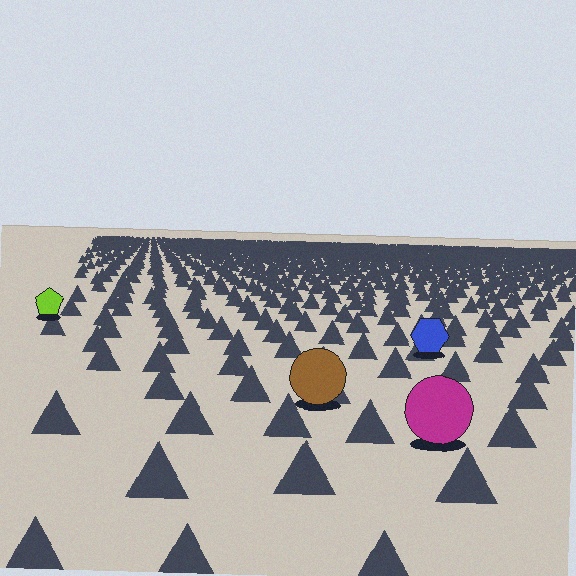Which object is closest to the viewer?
The magenta circle is closest. The texture marks near it are larger and more spread out.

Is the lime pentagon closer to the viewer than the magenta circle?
No. The magenta circle is closer — you can tell from the texture gradient: the ground texture is coarser near it.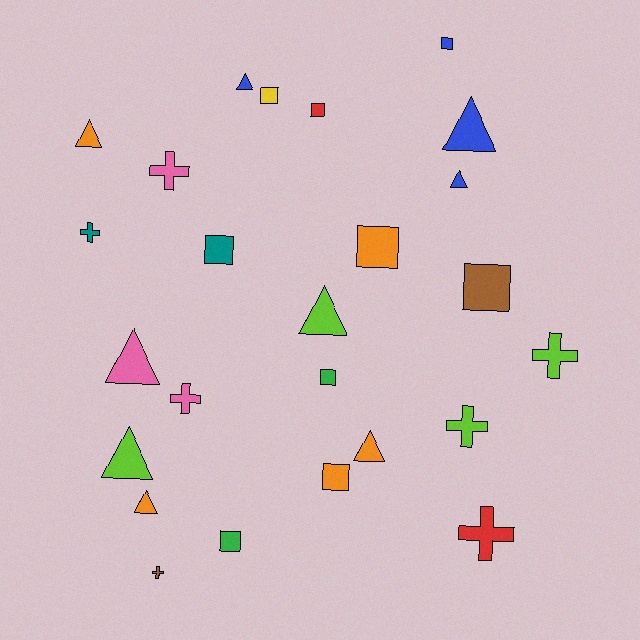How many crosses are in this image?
There are 7 crosses.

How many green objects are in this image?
There are 2 green objects.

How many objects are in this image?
There are 25 objects.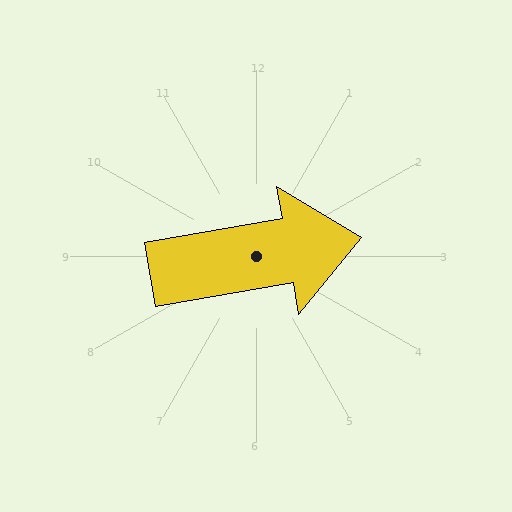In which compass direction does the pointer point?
East.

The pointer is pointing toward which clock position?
Roughly 3 o'clock.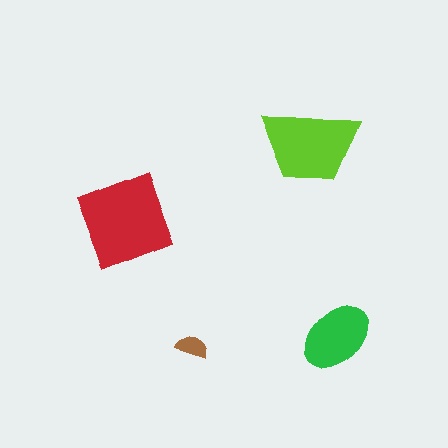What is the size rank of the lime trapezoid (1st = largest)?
2nd.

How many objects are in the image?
There are 4 objects in the image.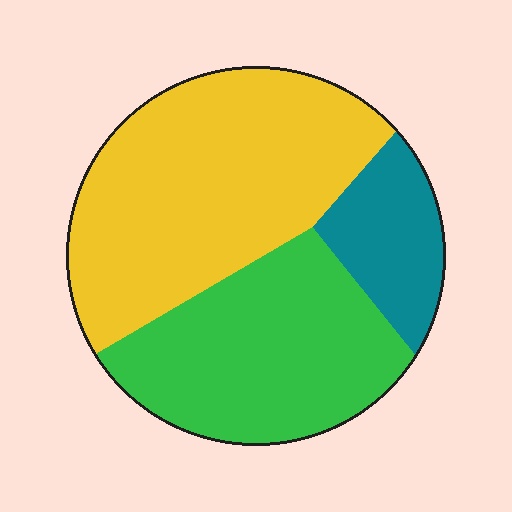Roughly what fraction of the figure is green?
Green covers about 35% of the figure.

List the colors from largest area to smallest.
From largest to smallest: yellow, green, teal.